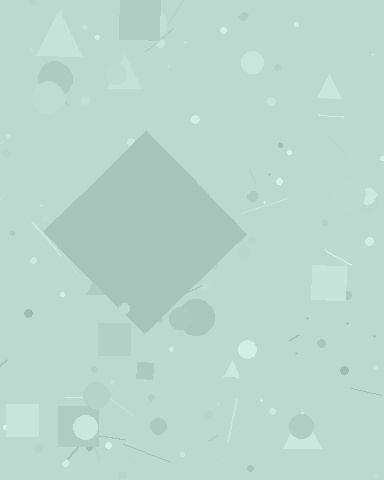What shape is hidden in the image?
A diamond is hidden in the image.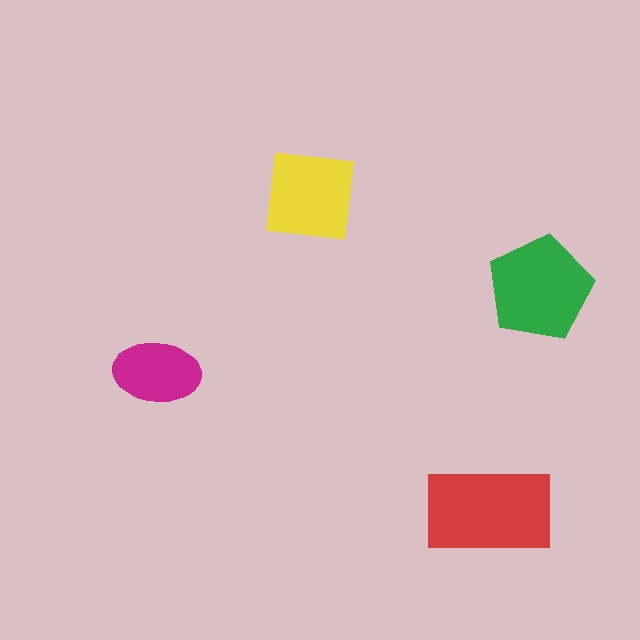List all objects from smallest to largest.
The magenta ellipse, the yellow square, the green pentagon, the red rectangle.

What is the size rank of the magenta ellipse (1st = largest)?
4th.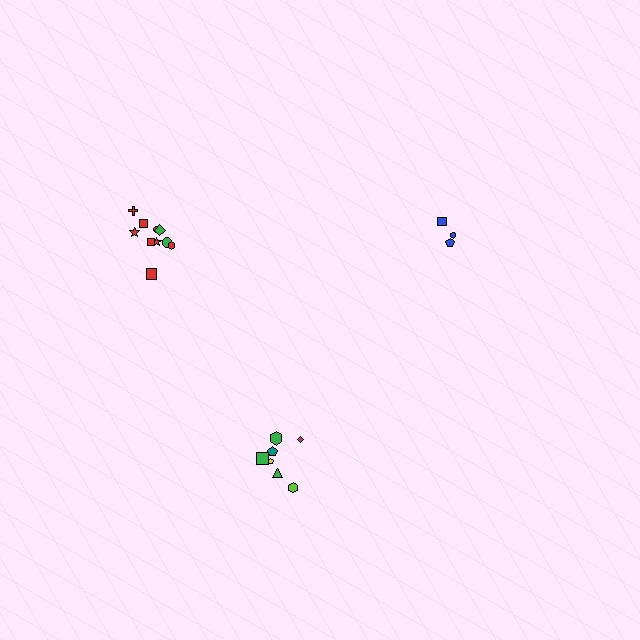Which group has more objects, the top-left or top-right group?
The top-left group.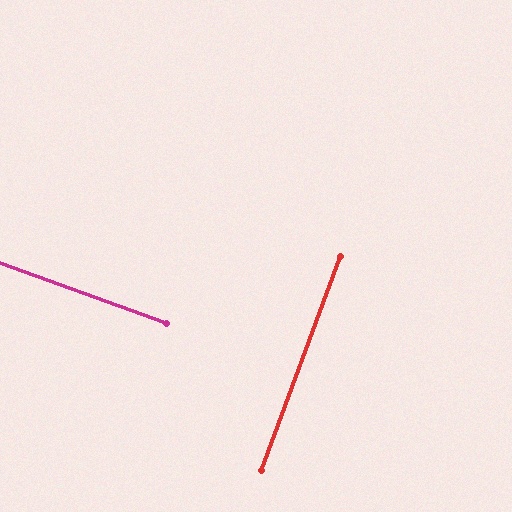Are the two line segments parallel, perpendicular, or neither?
Perpendicular — they meet at approximately 89°.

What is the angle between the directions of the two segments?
Approximately 89 degrees.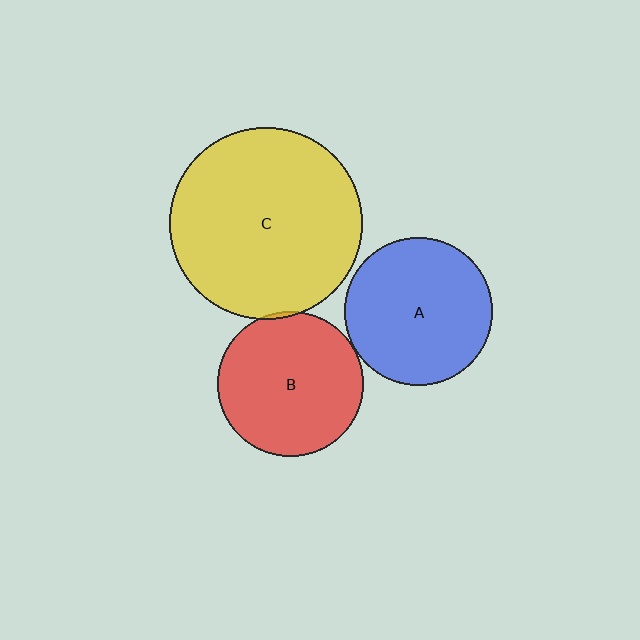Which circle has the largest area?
Circle C (yellow).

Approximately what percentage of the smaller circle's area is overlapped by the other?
Approximately 5%.